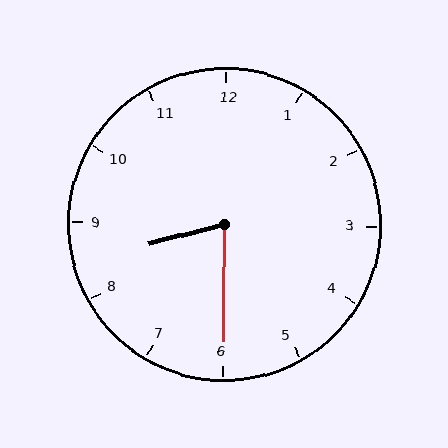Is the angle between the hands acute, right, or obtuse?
It is acute.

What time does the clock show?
8:30.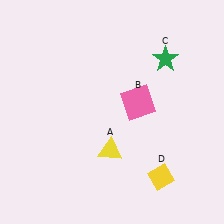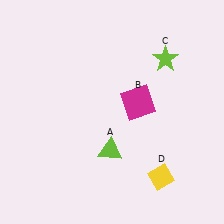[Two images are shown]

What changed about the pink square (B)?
In Image 1, B is pink. In Image 2, it changed to magenta.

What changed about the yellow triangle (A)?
In Image 1, A is yellow. In Image 2, it changed to lime.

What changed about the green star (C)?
In Image 1, C is green. In Image 2, it changed to lime.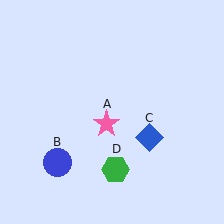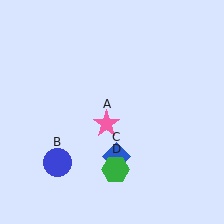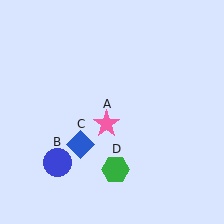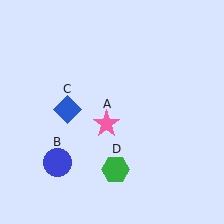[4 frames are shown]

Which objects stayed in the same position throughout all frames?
Pink star (object A) and blue circle (object B) and green hexagon (object D) remained stationary.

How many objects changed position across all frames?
1 object changed position: blue diamond (object C).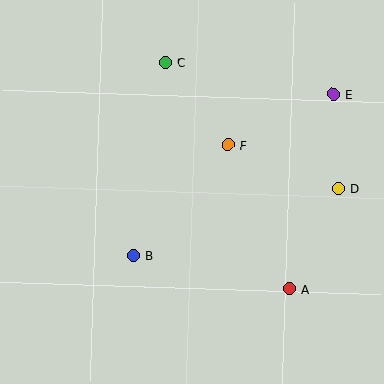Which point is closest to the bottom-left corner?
Point B is closest to the bottom-left corner.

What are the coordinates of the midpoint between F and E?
The midpoint between F and E is at (281, 120).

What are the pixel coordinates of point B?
Point B is at (133, 256).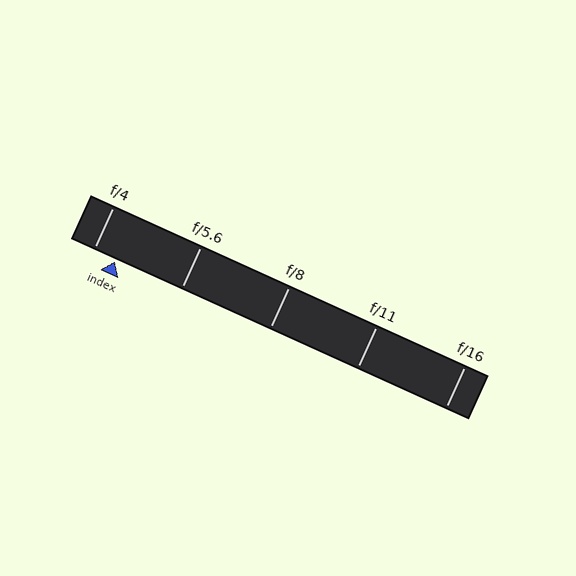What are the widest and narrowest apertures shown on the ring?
The widest aperture shown is f/4 and the narrowest is f/16.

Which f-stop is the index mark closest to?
The index mark is closest to f/4.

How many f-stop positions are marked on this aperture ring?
There are 5 f-stop positions marked.